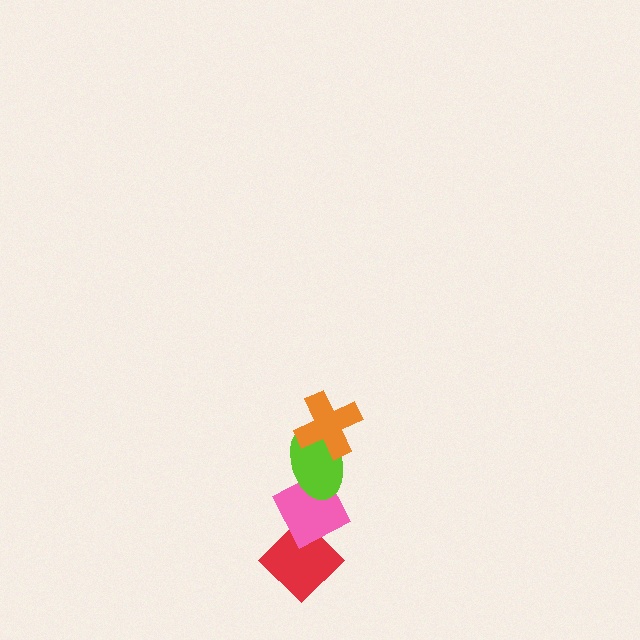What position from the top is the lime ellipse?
The lime ellipse is 2nd from the top.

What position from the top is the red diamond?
The red diamond is 4th from the top.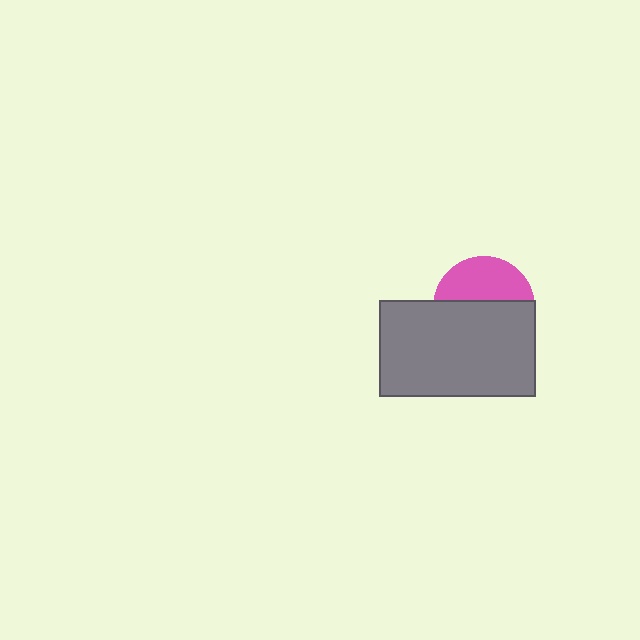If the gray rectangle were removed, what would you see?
You would see the complete pink circle.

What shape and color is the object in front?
The object in front is a gray rectangle.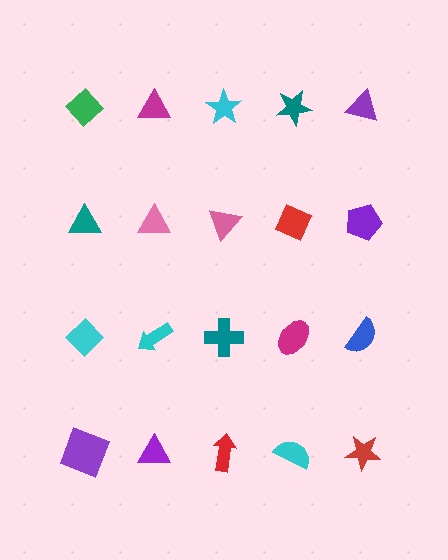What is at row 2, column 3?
A pink triangle.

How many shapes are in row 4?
5 shapes.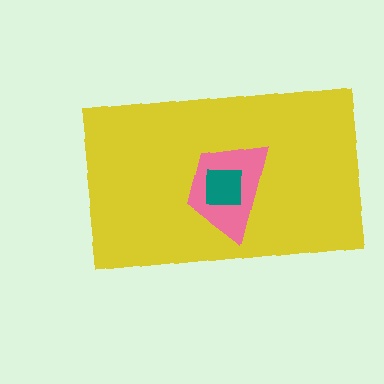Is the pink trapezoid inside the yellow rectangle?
Yes.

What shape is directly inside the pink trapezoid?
The teal square.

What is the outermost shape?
The yellow rectangle.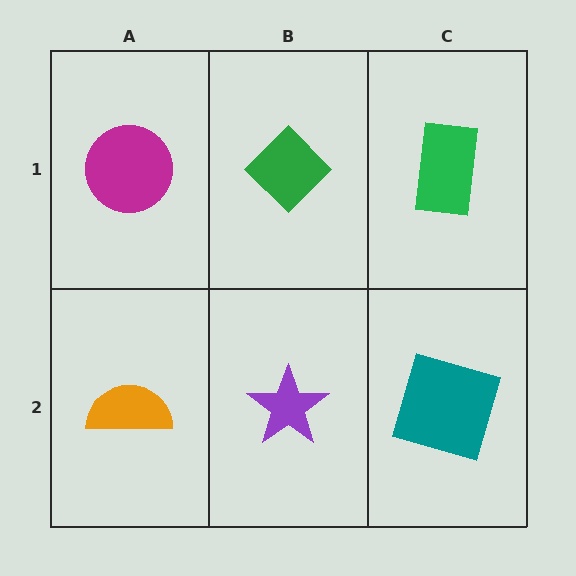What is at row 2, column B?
A purple star.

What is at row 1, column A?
A magenta circle.